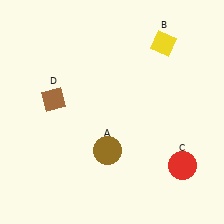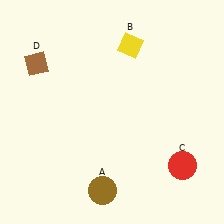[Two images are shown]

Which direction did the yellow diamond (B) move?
The yellow diamond (B) moved left.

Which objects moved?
The objects that moved are: the brown circle (A), the yellow diamond (B), the brown diamond (D).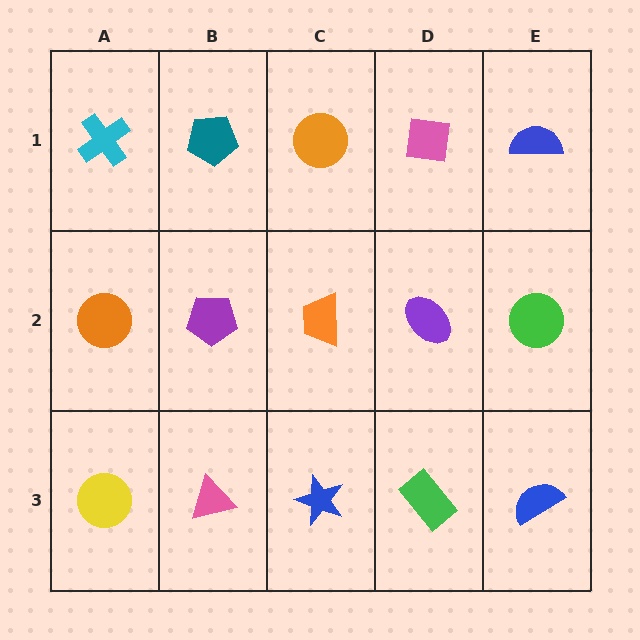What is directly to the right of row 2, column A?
A purple pentagon.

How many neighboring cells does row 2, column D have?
4.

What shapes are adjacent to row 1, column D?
A purple ellipse (row 2, column D), an orange circle (row 1, column C), a blue semicircle (row 1, column E).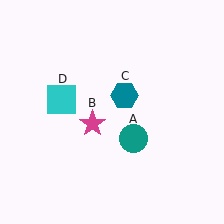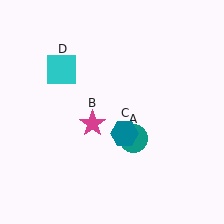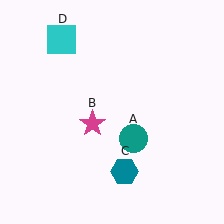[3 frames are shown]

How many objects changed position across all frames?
2 objects changed position: teal hexagon (object C), cyan square (object D).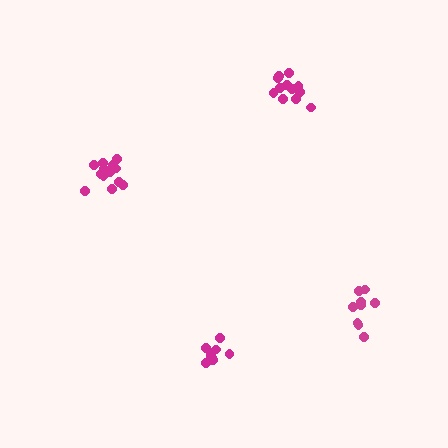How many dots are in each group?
Group 1: 13 dots, Group 2: 9 dots, Group 3: 13 dots, Group 4: 9 dots (44 total).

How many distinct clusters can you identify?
There are 4 distinct clusters.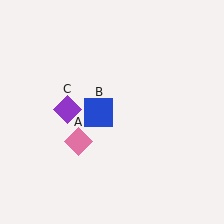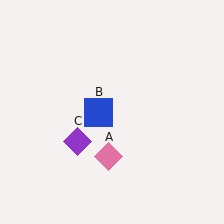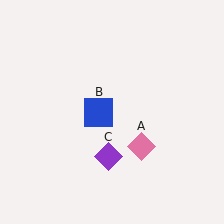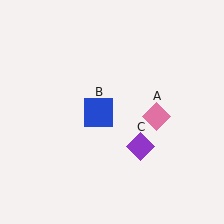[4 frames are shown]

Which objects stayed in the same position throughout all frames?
Blue square (object B) remained stationary.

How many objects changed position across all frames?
2 objects changed position: pink diamond (object A), purple diamond (object C).